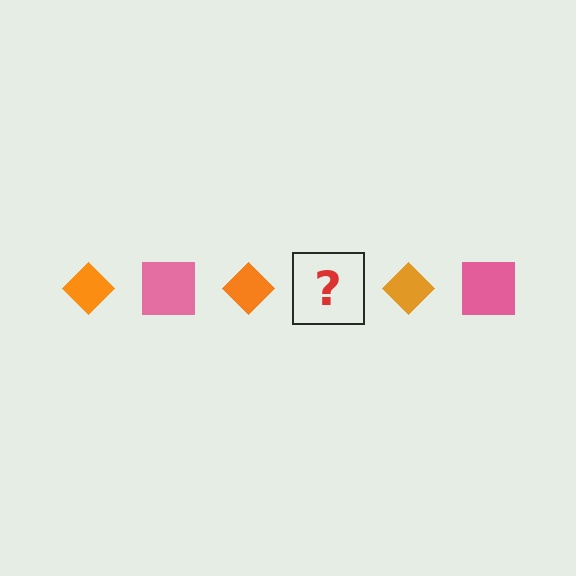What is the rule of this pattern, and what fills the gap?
The rule is that the pattern alternates between orange diamond and pink square. The gap should be filled with a pink square.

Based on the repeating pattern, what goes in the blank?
The blank should be a pink square.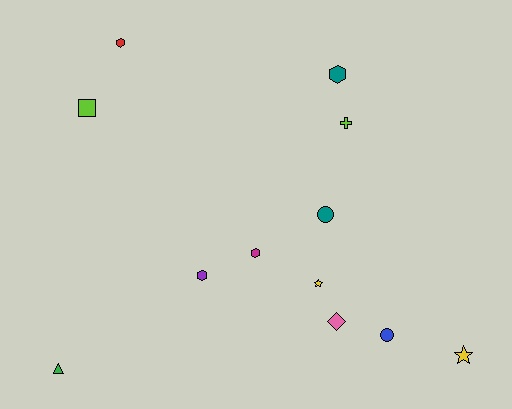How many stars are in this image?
There are 2 stars.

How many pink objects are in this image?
There is 1 pink object.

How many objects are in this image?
There are 12 objects.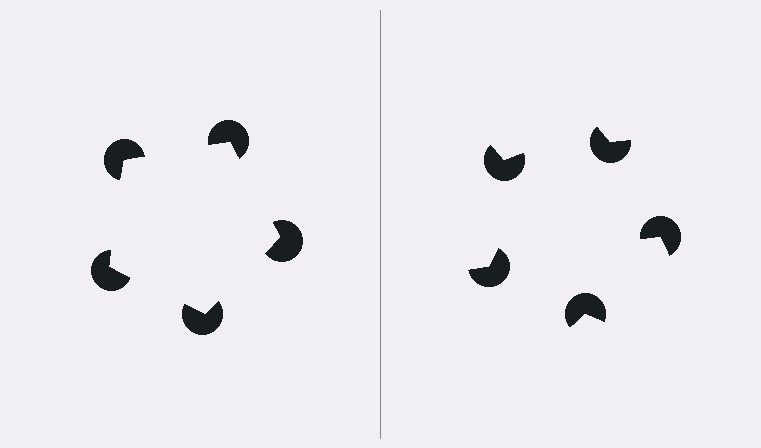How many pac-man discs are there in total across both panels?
10 — 5 on each side.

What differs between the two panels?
The pac-man discs are positioned identically on both sides; only the wedge orientations differ. On the left they align to a pentagon; on the right they are misaligned.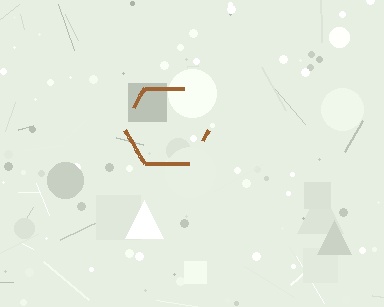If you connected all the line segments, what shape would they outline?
They would outline a hexagon.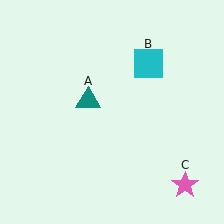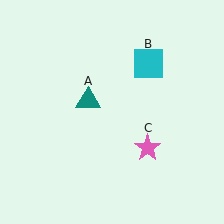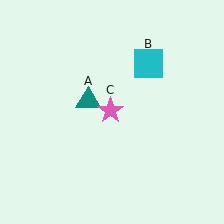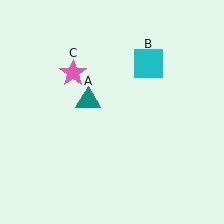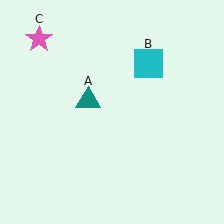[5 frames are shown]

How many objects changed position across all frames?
1 object changed position: pink star (object C).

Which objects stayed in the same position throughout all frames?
Teal triangle (object A) and cyan square (object B) remained stationary.